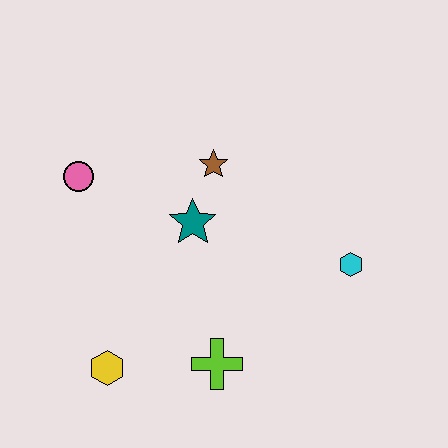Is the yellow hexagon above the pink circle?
No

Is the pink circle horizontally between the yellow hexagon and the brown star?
No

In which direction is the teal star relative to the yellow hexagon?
The teal star is above the yellow hexagon.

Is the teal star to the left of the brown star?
Yes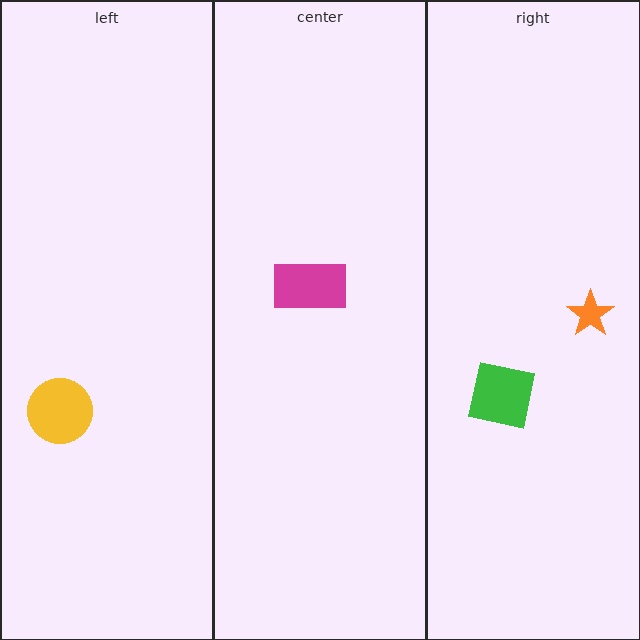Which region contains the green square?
The right region.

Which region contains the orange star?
The right region.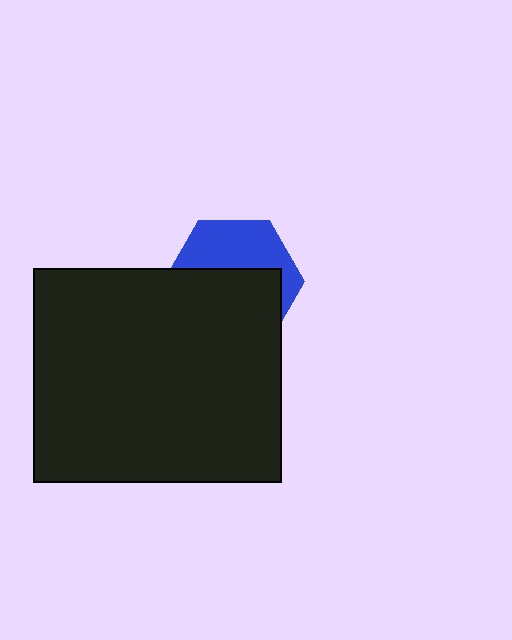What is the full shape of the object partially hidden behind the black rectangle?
The partially hidden object is a blue hexagon.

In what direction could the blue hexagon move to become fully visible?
The blue hexagon could move up. That would shift it out from behind the black rectangle entirely.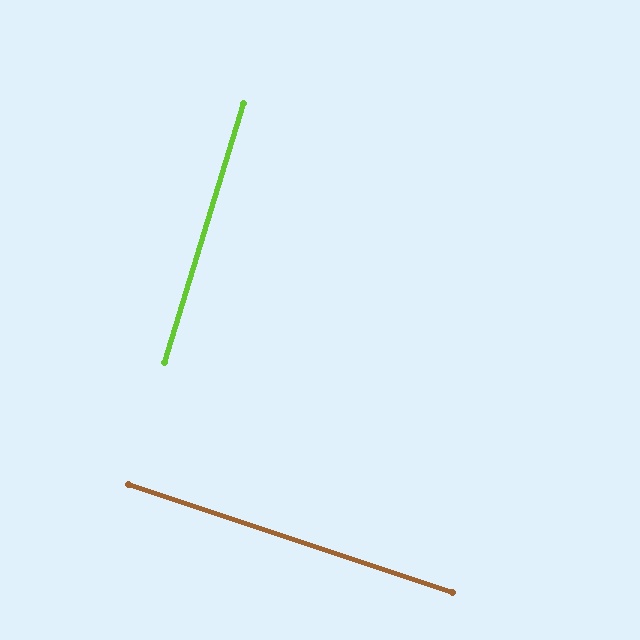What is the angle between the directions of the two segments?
Approximately 89 degrees.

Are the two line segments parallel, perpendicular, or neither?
Perpendicular — they meet at approximately 89°.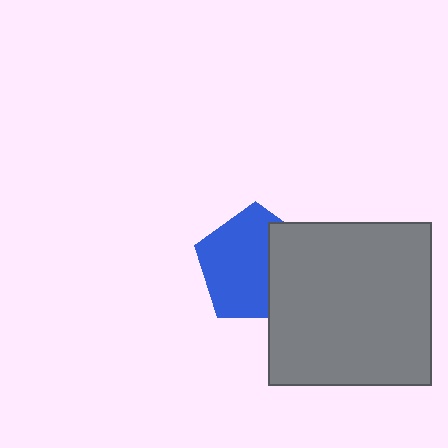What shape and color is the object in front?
The object in front is a gray square.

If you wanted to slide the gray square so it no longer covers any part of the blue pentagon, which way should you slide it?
Slide it right — that is the most direct way to separate the two shapes.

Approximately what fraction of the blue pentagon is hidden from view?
Roughly 36% of the blue pentagon is hidden behind the gray square.